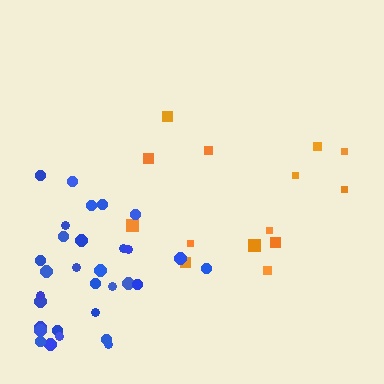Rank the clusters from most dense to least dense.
blue, orange.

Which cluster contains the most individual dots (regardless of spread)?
Blue (32).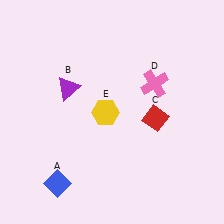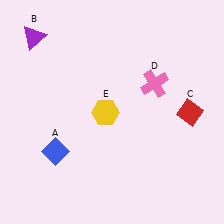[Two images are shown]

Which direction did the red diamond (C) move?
The red diamond (C) moved right.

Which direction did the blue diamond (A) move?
The blue diamond (A) moved up.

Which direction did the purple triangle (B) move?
The purple triangle (B) moved up.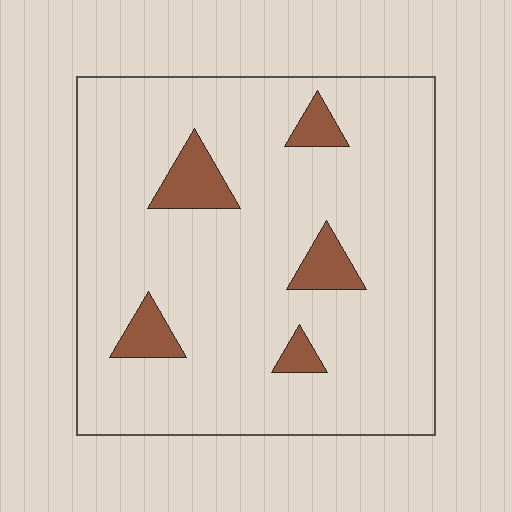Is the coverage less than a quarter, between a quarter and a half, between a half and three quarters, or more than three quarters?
Less than a quarter.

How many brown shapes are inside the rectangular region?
5.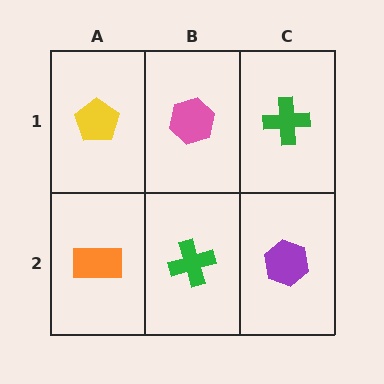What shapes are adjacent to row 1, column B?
A green cross (row 2, column B), a yellow pentagon (row 1, column A), a green cross (row 1, column C).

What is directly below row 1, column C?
A purple hexagon.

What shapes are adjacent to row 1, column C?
A purple hexagon (row 2, column C), a pink hexagon (row 1, column B).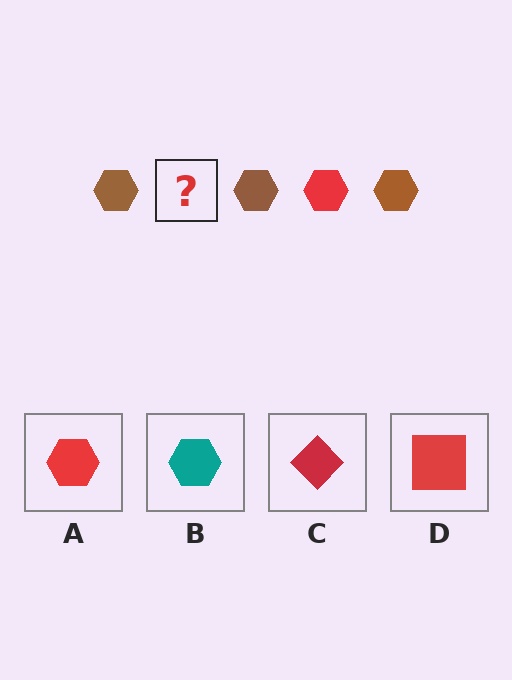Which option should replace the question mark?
Option A.